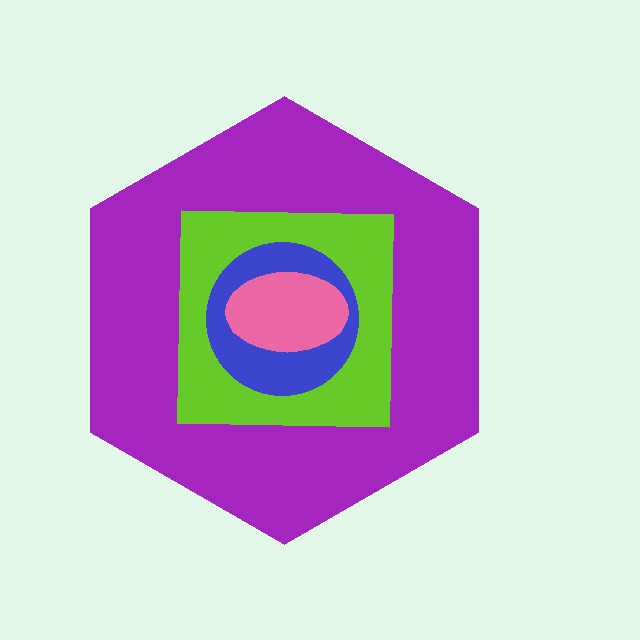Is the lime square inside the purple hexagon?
Yes.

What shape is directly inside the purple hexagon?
The lime square.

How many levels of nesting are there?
4.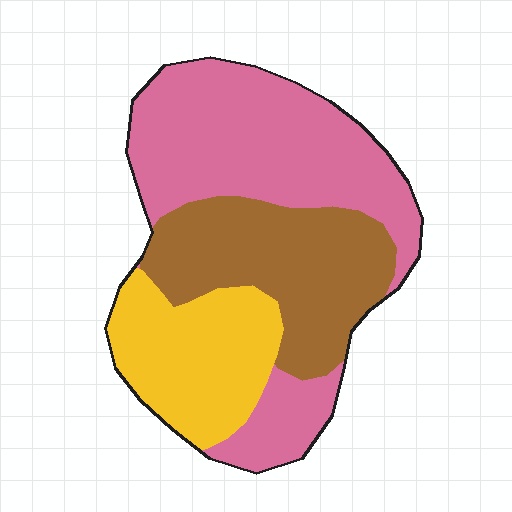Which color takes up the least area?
Yellow, at roughly 25%.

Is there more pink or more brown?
Pink.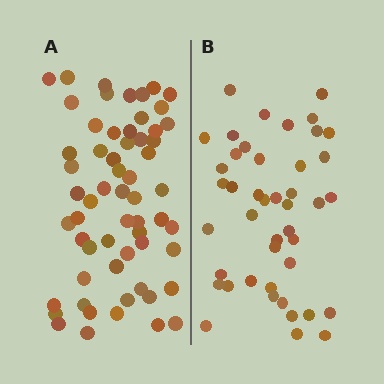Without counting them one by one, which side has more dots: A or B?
Region A (the left region) has more dots.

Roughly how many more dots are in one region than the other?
Region A has approximately 15 more dots than region B.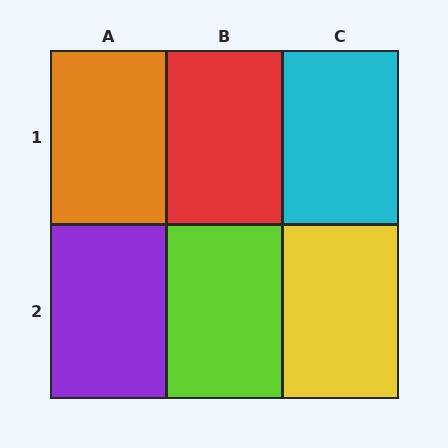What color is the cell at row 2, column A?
Purple.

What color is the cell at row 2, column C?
Yellow.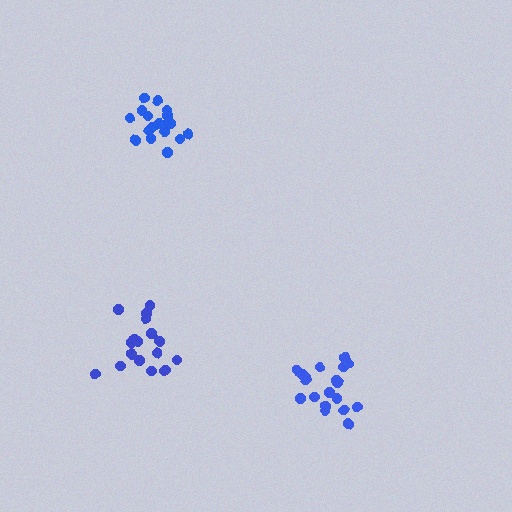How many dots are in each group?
Group 1: 19 dots, Group 2: 18 dots, Group 3: 18 dots (55 total).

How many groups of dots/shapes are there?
There are 3 groups.